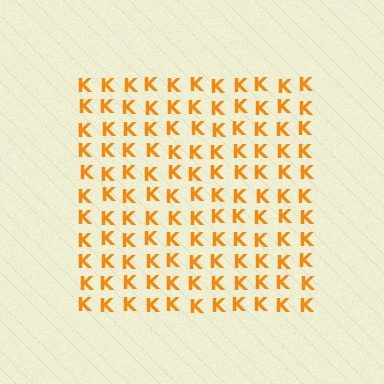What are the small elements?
The small elements are letter K's.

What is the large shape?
The large shape is a square.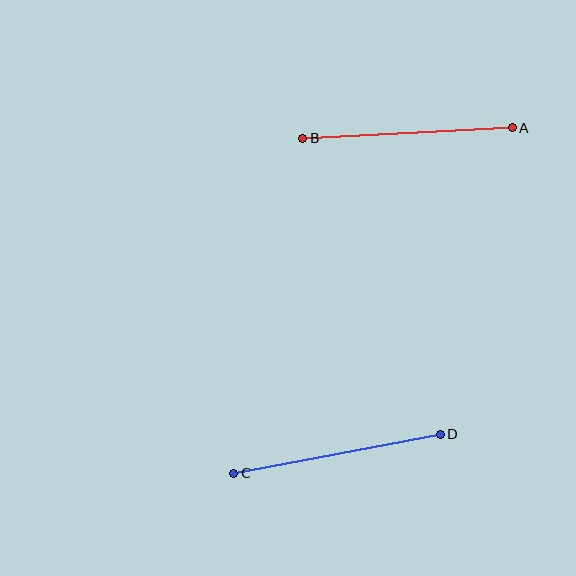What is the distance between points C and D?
The distance is approximately 210 pixels.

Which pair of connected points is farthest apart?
Points C and D are farthest apart.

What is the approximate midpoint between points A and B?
The midpoint is at approximately (407, 133) pixels.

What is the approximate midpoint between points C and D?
The midpoint is at approximately (337, 454) pixels.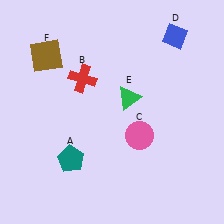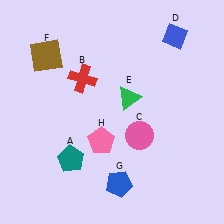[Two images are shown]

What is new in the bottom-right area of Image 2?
A blue pentagon (G) was added in the bottom-right area of Image 2.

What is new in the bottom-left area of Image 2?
A pink pentagon (H) was added in the bottom-left area of Image 2.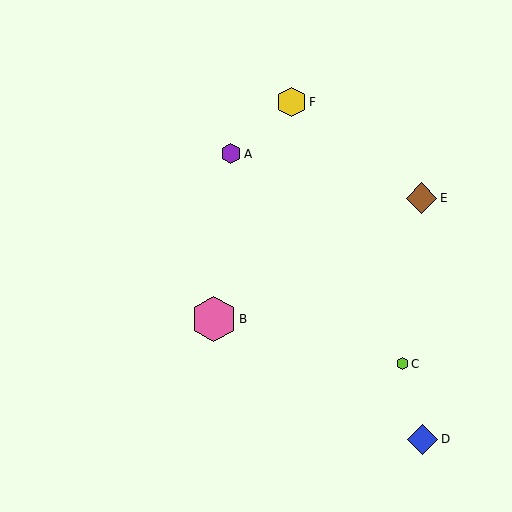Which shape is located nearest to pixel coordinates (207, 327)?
The pink hexagon (labeled B) at (214, 319) is nearest to that location.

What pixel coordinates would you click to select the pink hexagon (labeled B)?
Click at (214, 319) to select the pink hexagon B.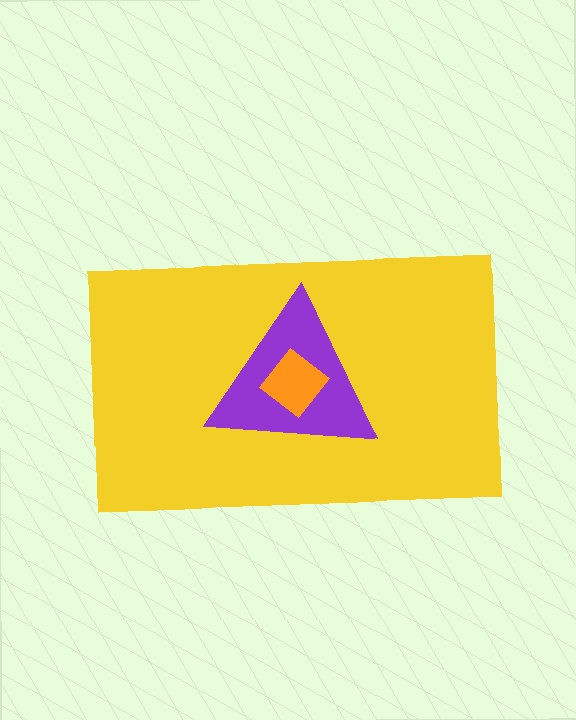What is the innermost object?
The orange diamond.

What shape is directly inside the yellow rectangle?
The purple triangle.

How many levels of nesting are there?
3.